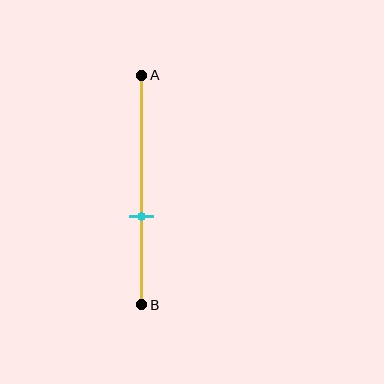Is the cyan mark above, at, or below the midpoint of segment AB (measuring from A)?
The cyan mark is below the midpoint of segment AB.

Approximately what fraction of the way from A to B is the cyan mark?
The cyan mark is approximately 60% of the way from A to B.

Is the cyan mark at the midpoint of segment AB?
No, the mark is at about 60% from A, not at the 50% midpoint.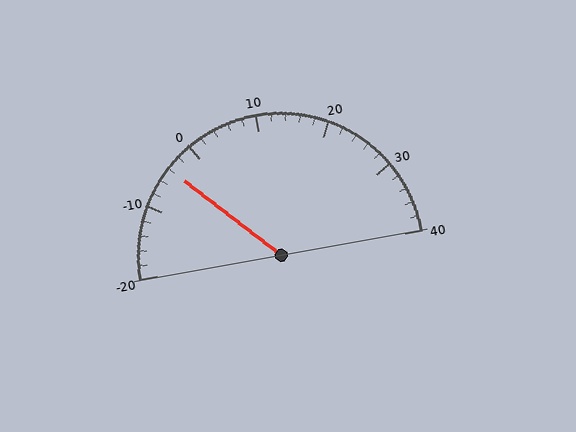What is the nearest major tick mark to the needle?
The nearest major tick mark is 0.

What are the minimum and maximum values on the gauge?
The gauge ranges from -20 to 40.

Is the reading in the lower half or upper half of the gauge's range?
The reading is in the lower half of the range (-20 to 40).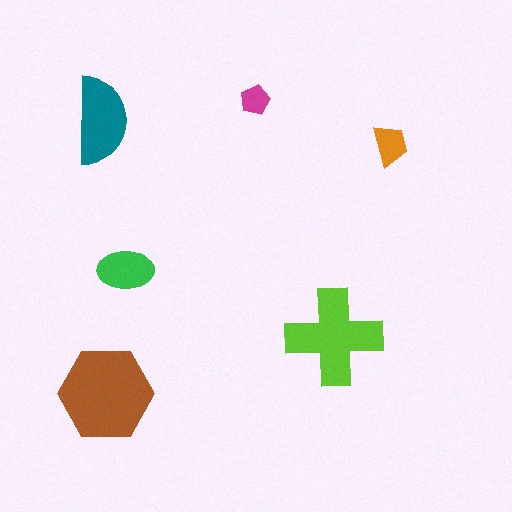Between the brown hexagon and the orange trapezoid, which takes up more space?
The brown hexagon.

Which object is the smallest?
The magenta pentagon.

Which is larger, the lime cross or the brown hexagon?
The brown hexagon.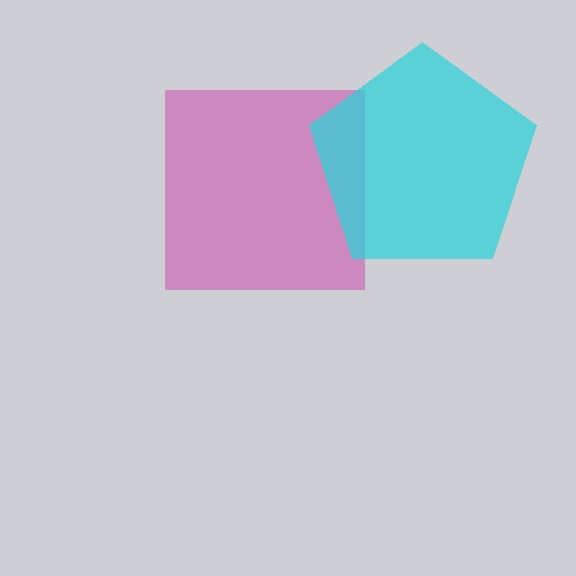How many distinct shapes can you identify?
There are 2 distinct shapes: a magenta square, a cyan pentagon.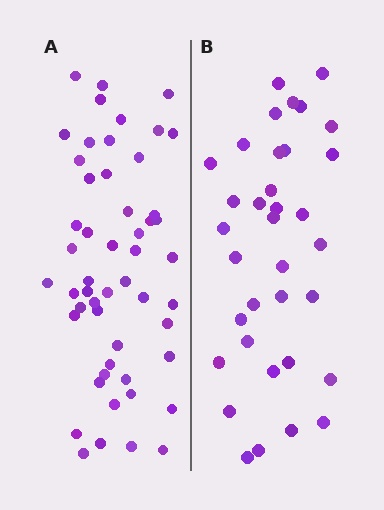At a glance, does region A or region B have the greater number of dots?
Region A (the left region) has more dots.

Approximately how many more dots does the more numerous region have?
Region A has approximately 15 more dots than region B.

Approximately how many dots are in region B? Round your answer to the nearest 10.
About 40 dots. (The exact count is 35, which rounds to 40.)